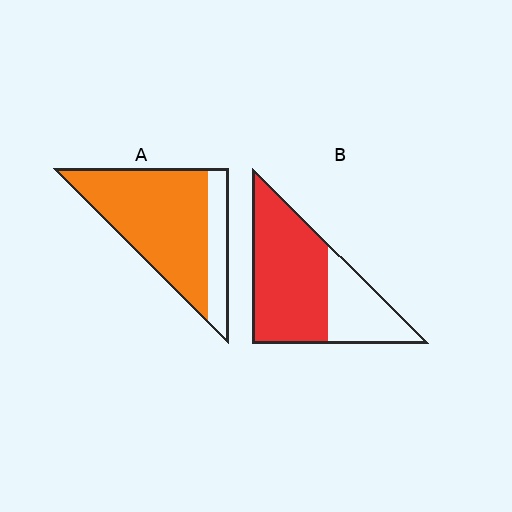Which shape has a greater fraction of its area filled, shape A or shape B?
Shape A.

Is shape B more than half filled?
Yes.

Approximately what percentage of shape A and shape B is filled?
A is approximately 80% and B is approximately 65%.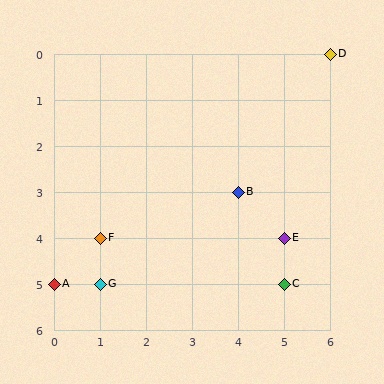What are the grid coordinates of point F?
Point F is at grid coordinates (1, 4).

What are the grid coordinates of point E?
Point E is at grid coordinates (5, 4).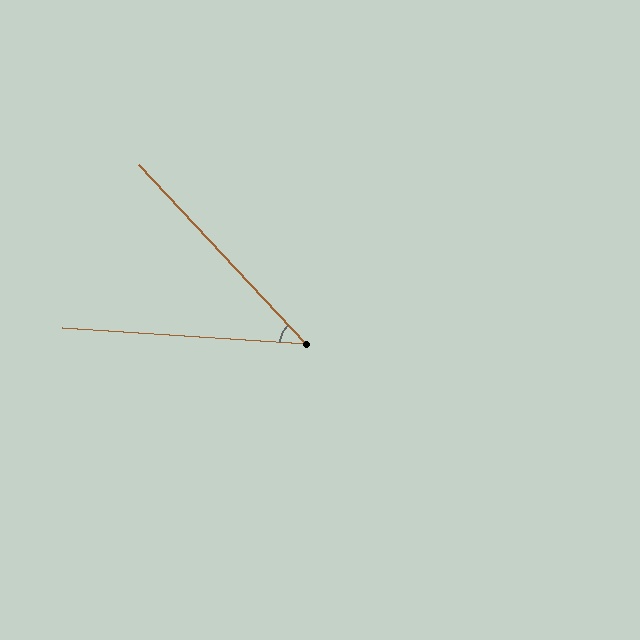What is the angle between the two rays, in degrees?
Approximately 43 degrees.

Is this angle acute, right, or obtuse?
It is acute.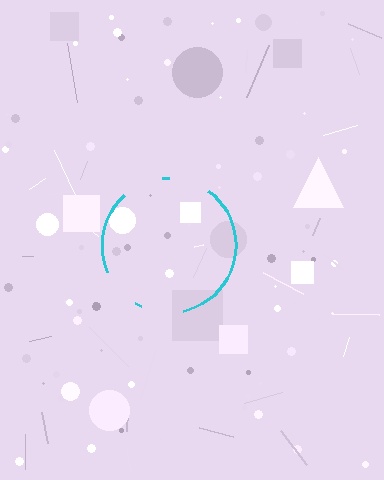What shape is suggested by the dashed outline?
The dashed outline suggests a circle.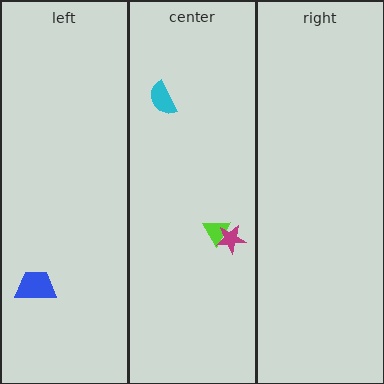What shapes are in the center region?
The lime triangle, the cyan semicircle, the magenta star.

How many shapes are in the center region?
3.